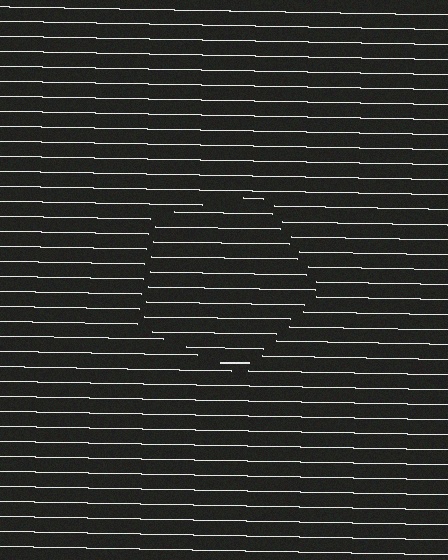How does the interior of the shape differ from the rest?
The interior of the shape contains the same grating, shifted by half a period — the contour is defined by the phase discontinuity where line-ends from the inner and outer gratings abut.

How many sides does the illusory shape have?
5 sides — the line-ends trace a pentagon.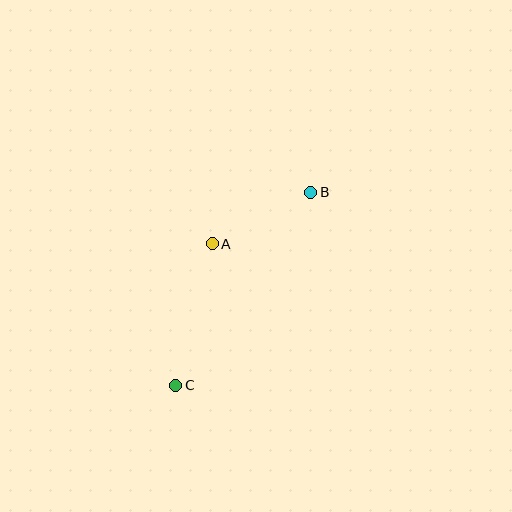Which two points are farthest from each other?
Points B and C are farthest from each other.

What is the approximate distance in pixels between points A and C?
The distance between A and C is approximately 146 pixels.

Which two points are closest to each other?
Points A and B are closest to each other.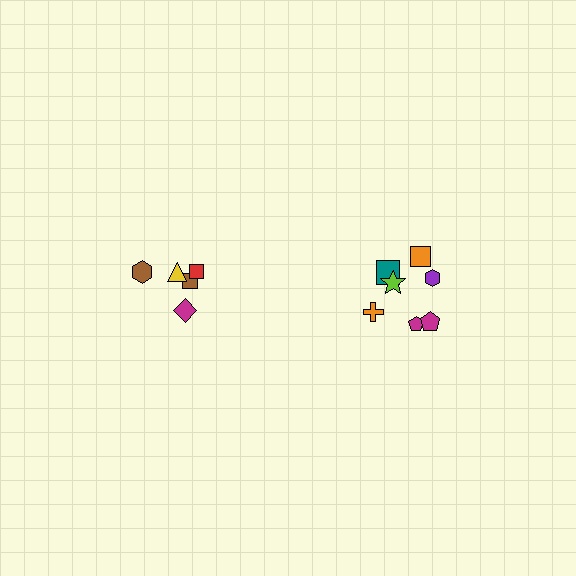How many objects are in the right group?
There are 7 objects.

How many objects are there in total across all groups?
There are 12 objects.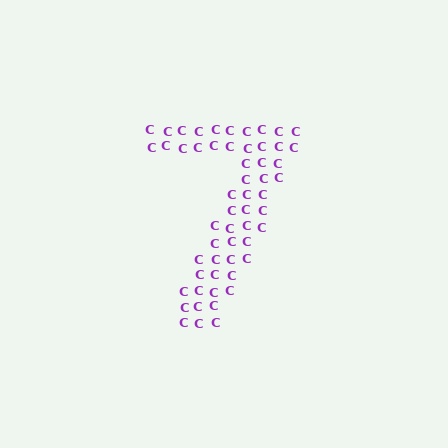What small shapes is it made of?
It is made of small letter C's.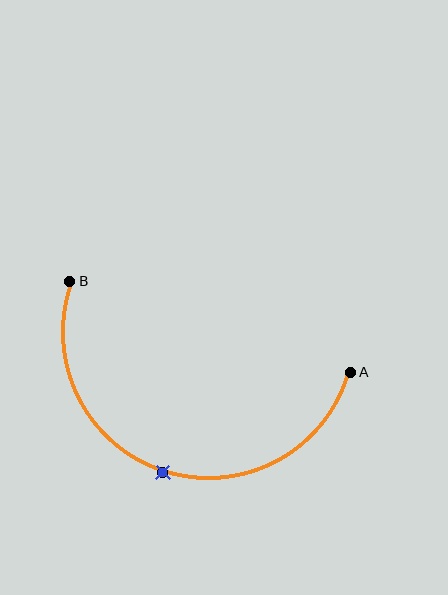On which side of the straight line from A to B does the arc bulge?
The arc bulges below the straight line connecting A and B.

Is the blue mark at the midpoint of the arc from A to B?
Yes. The blue mark lies on the arc at equal arc-length from both A and B — it is the arc midpoint.